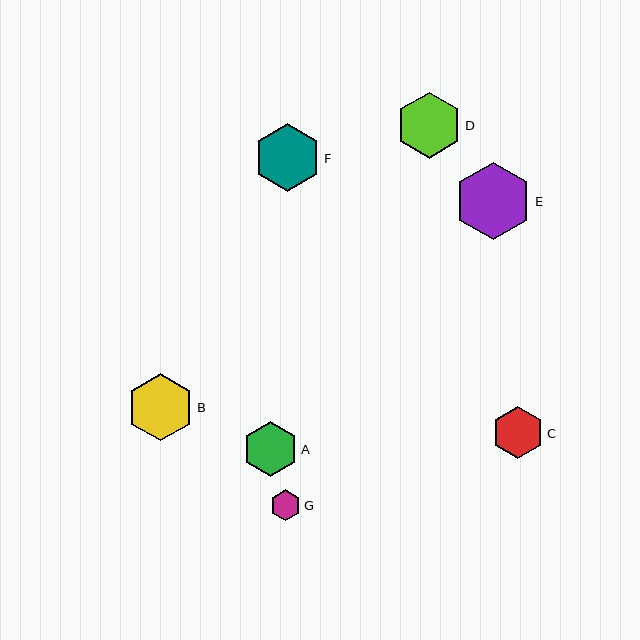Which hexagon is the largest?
Hexagon E is the largest with a size of approximately 77 pixels.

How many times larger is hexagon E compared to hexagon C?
Hexagon E is approximately 1.5 times the size of hexagon C.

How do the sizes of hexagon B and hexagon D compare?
Hexagon B and hexagon D are approximately the same size.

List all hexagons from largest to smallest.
From largest to smallest: E, F, B, D, A, C, G.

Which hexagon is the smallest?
Hexagon G is the smallest with a size of approximately 31 pixels.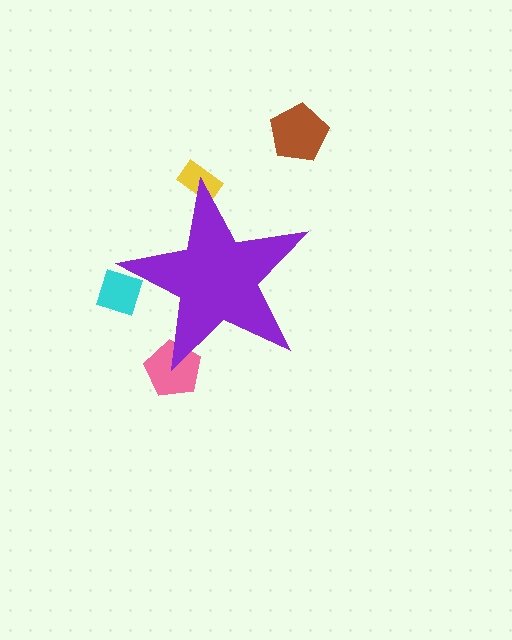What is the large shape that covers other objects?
A purple star.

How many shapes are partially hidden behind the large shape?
3 shapes are partially hidden.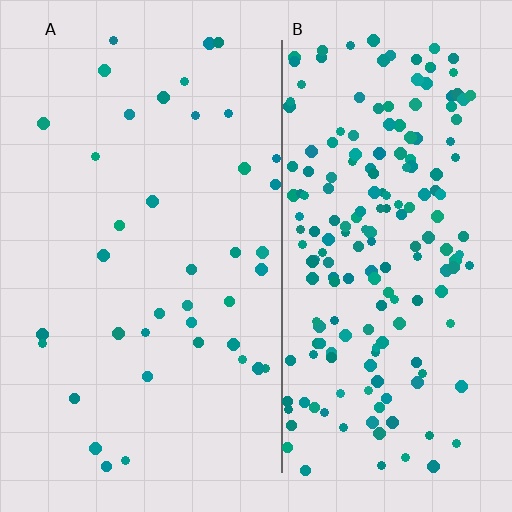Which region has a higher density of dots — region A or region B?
B (the right).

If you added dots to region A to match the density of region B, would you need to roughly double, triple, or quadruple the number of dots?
Approximately quadruple.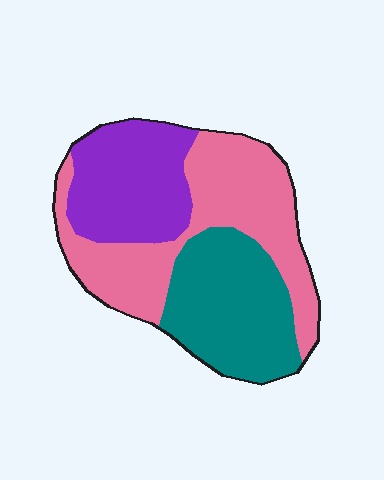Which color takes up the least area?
Purple, at roughly 25%.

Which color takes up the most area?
Pink, at roughly 40%.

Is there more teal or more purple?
Teal.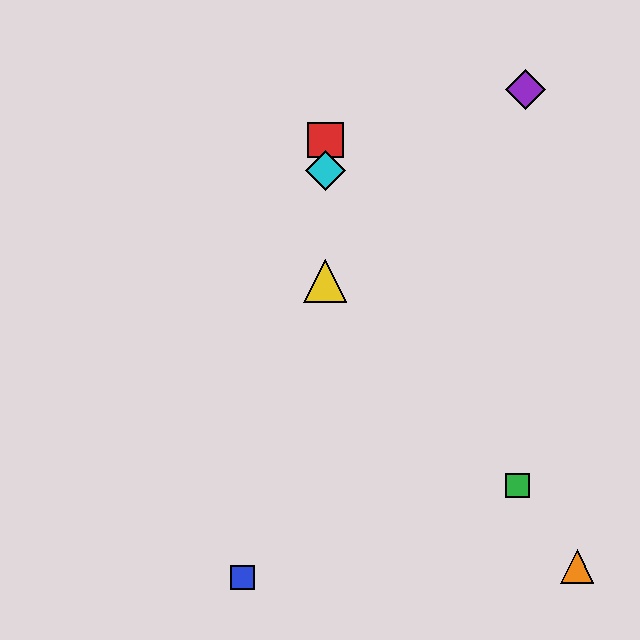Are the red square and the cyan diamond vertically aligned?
Yes, both are at x≈325.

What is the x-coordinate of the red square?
The red square is at x≈325.